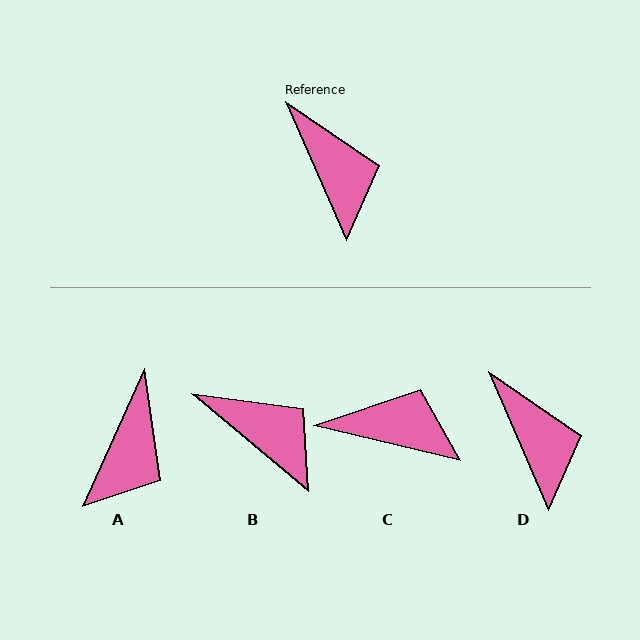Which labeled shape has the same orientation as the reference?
D.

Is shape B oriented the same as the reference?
No, it is off by about 27 degrees.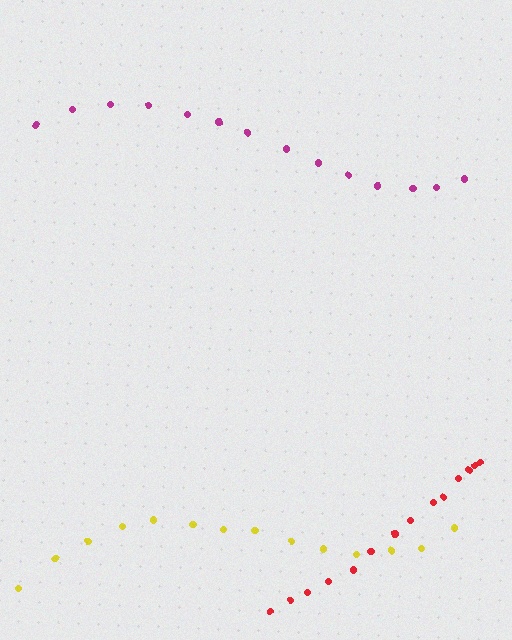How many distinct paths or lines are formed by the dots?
There are 3 distinct paths.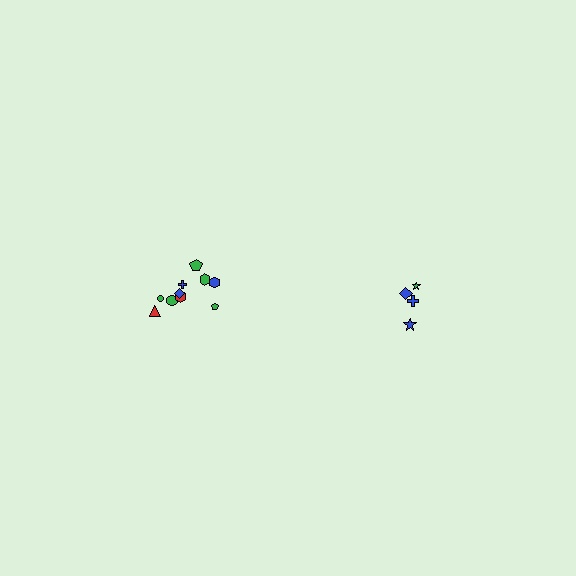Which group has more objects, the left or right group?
The left group.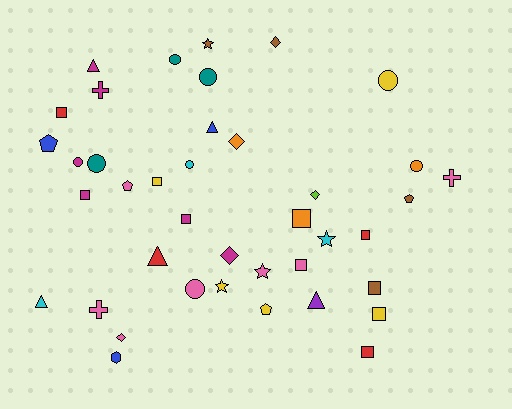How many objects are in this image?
There are 40 objects.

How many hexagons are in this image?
There is 1 hexagon.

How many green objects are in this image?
There are no green objects.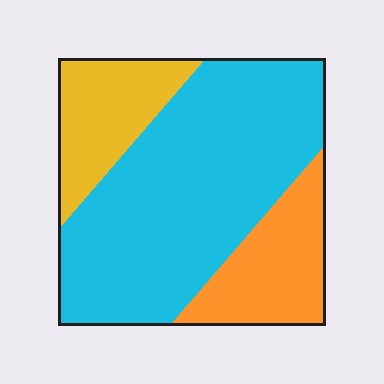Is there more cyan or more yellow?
Cyan.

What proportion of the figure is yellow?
Yellow covers 18% of the figure.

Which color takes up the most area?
Cyan, at roughly 60%.